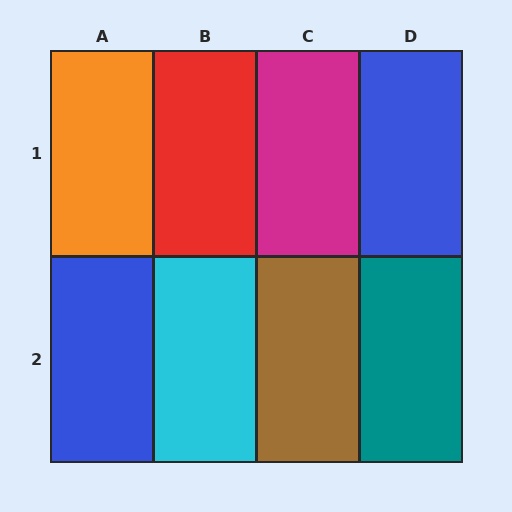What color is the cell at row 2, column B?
Cyan.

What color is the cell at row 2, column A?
Blue.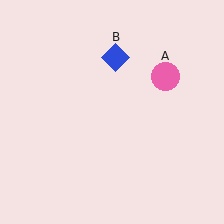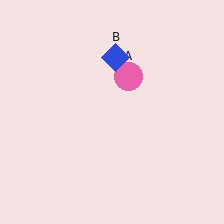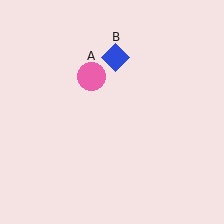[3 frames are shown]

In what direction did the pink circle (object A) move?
The pink circle (object A) moved left.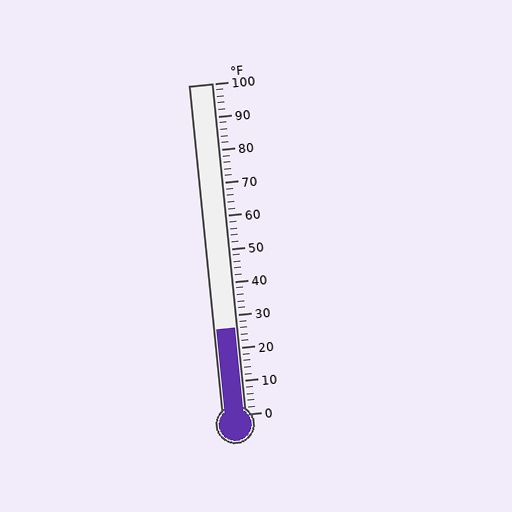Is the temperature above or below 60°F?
The temperature is below 60°F.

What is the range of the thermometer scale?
The thermometer scale ranges from 0°F to 100°F.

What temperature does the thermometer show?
The thermometer shows approximately 26°F.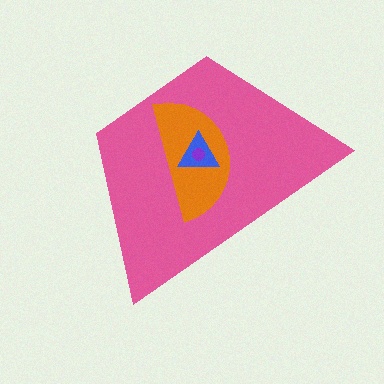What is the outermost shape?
The pink trapezoid.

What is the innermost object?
The purple circle.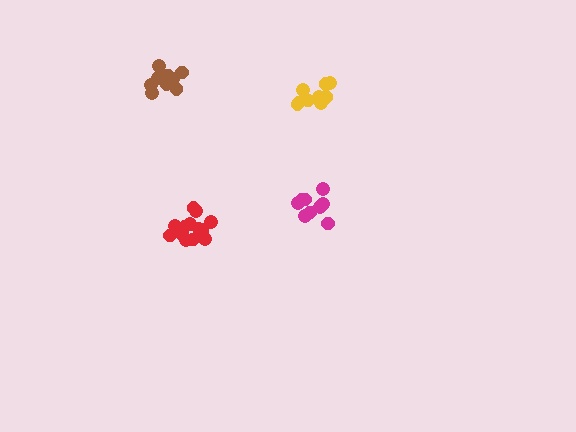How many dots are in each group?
Group 1: 15 dots, Group 2: 9 dots, Group 3: 10 dots, Group 4: 9 dots (43 total).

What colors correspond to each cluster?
The clusters are colored: red, yellow, brown, magenta.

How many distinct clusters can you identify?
There are 4 distinct clusters.